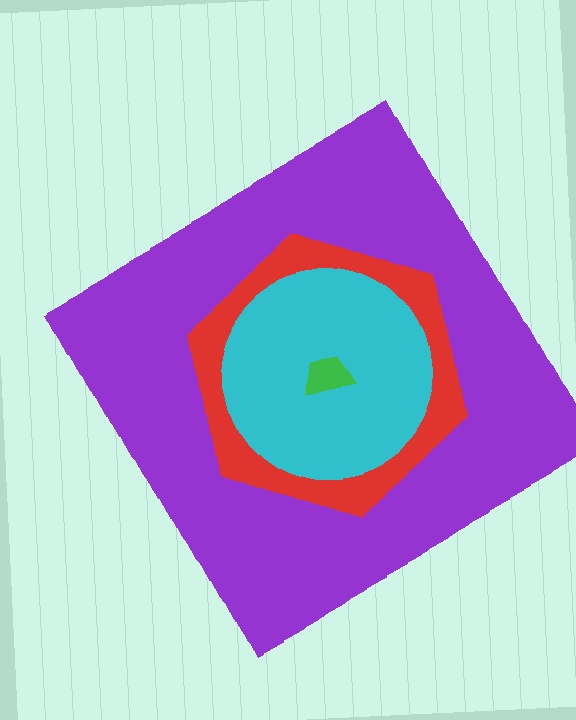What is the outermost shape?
The purple square.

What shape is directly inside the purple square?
The red hexagon.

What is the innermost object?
The green trapezoid.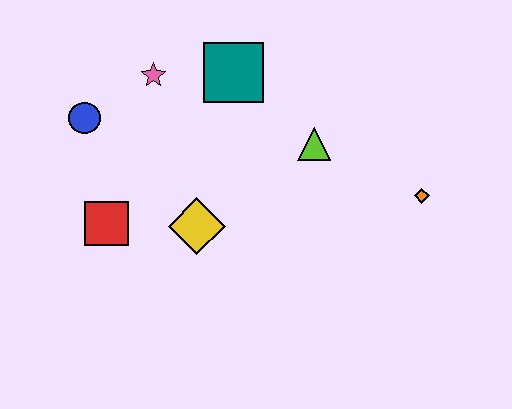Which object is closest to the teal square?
The pink star is closest to the teal square.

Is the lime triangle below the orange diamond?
No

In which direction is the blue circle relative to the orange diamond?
The blue circle is to the left of the orange diamond.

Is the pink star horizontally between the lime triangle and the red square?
Yes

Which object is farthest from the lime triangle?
The blue circle is farthest from the lime triangle.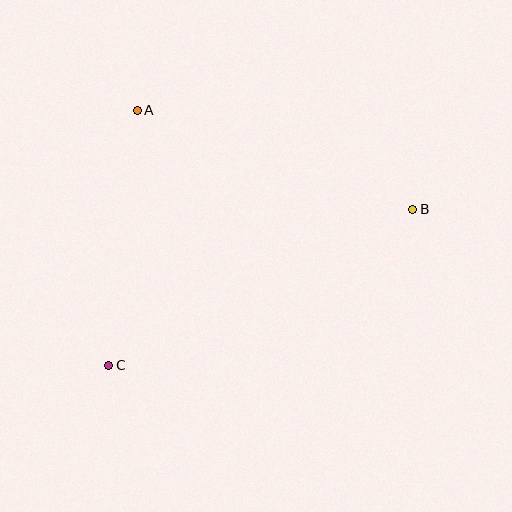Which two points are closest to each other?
Points A and C are closest to each other.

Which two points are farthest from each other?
Points B and C are farthest from each other.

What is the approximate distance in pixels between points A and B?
The distance between A and B is approximately 293 pixels.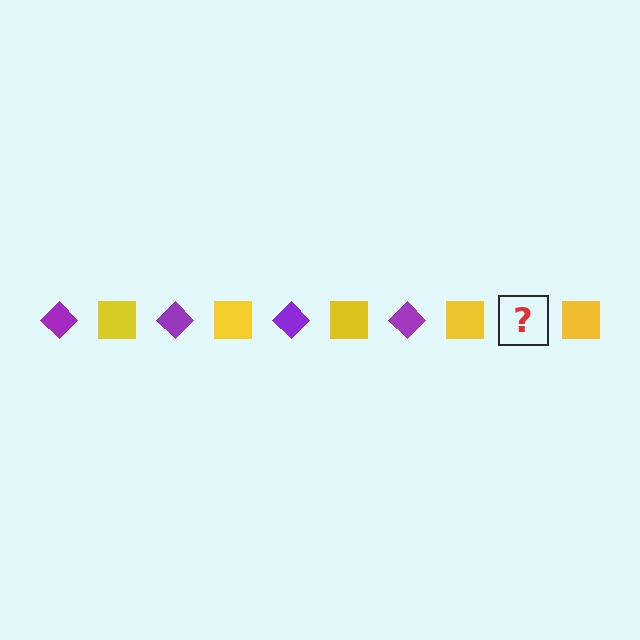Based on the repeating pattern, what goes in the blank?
The blank should be a purple diamond.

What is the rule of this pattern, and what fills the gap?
The rule is that the pattern alternates between purple diamond and yellow square. The gap should be filled with a purple diamond.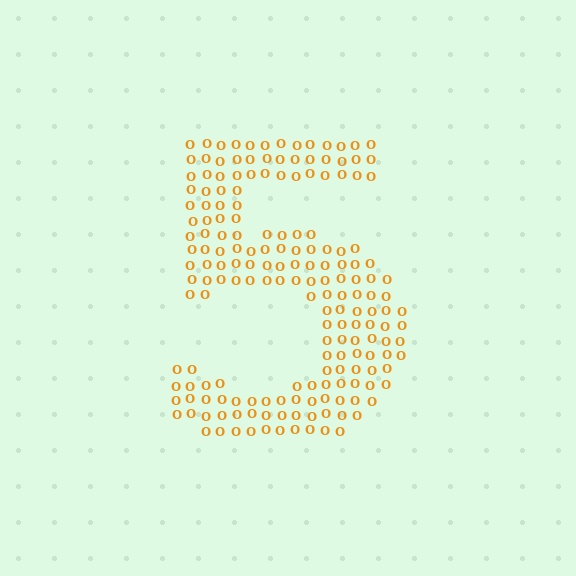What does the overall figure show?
The overall figure shows the digit 5.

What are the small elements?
The small elements are letter O's.